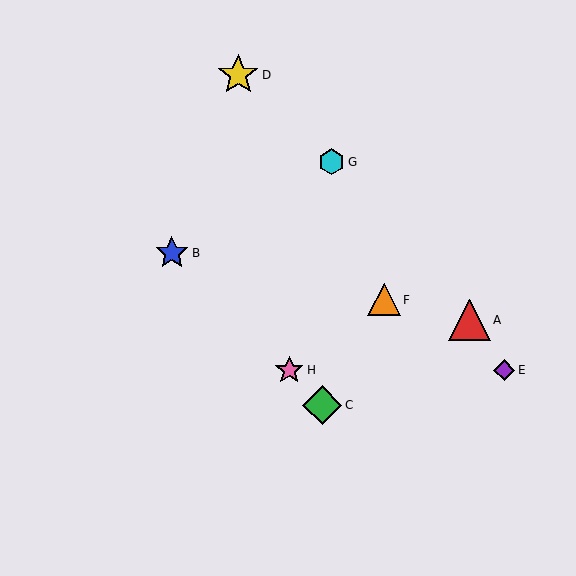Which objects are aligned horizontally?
Objects E, H are aligned horizontally.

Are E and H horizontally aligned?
Yes, both are at y≈370.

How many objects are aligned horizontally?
2 objects (E, H) are aligned horizontally.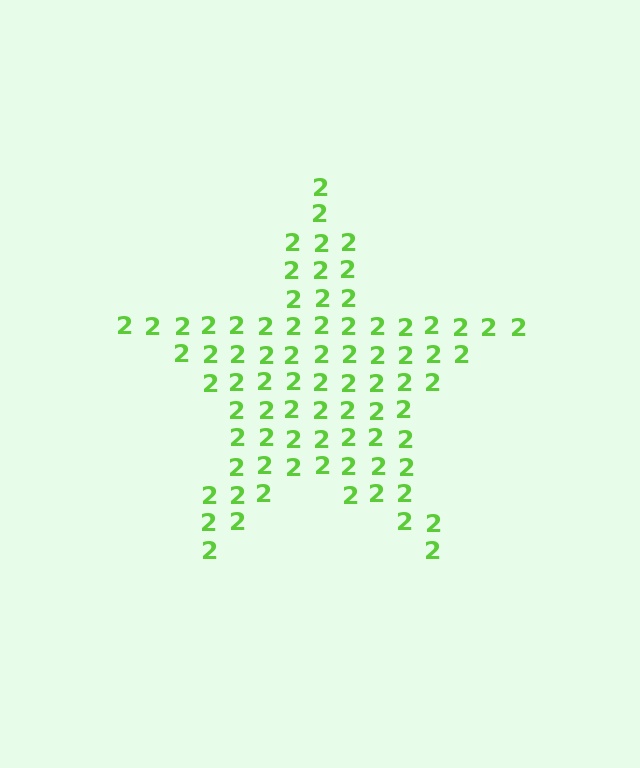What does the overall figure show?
The overall figure shows a star.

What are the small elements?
The small elements are digit 2's.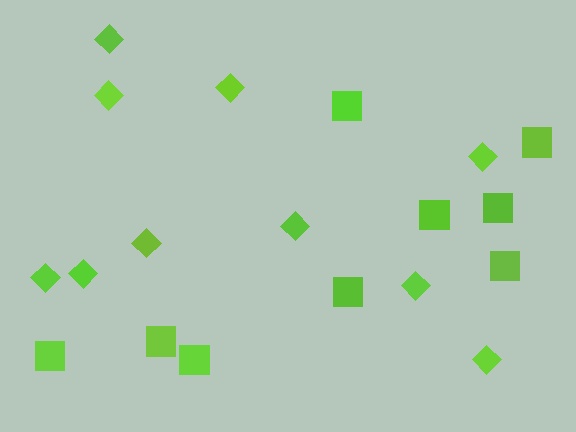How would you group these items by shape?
There are 2 groups: one group of squares (9) and one group of diamonds (10).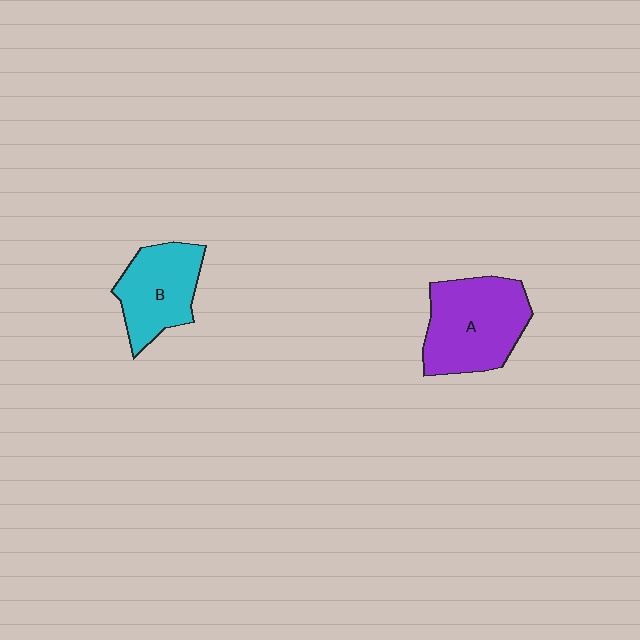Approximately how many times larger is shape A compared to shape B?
Approximately 1.3 times.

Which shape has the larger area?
Shape A (purple).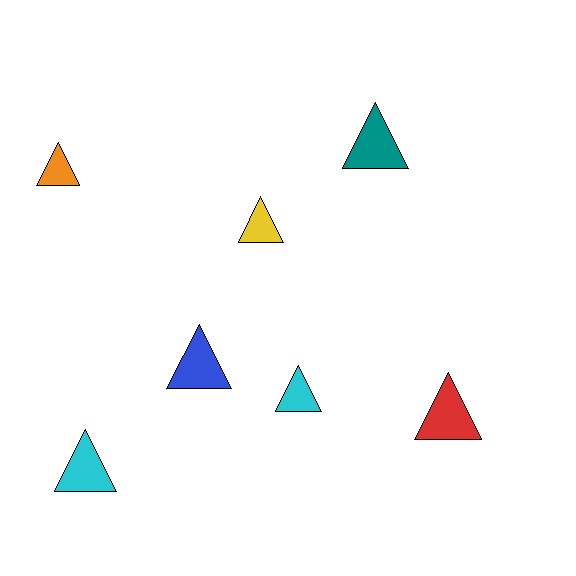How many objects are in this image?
There are 7 objects.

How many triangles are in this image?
There are 7 triangles.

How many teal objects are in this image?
There is 1 teal object.